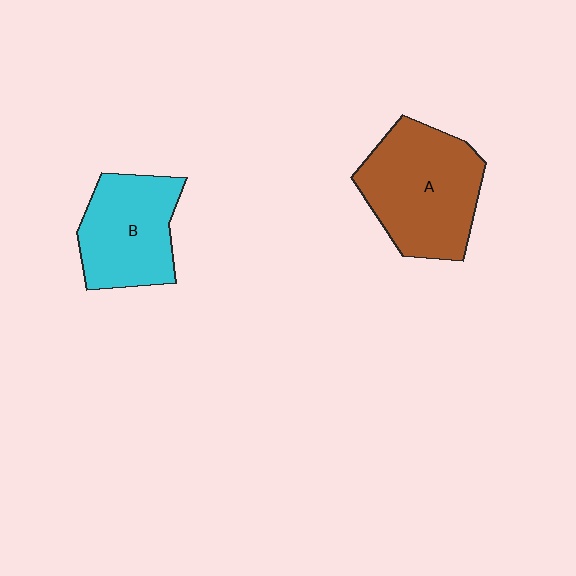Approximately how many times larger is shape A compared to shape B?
Approximately 1.3 times.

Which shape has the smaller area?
Shape B (cyan).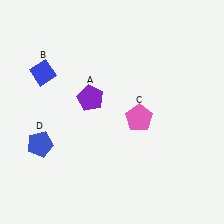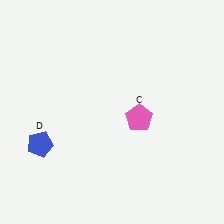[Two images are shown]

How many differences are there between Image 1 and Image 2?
There are 2 differences between the two images.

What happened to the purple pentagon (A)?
The purple pentagon (A) was removed in Image 2. It was in the top-left area of Image 1.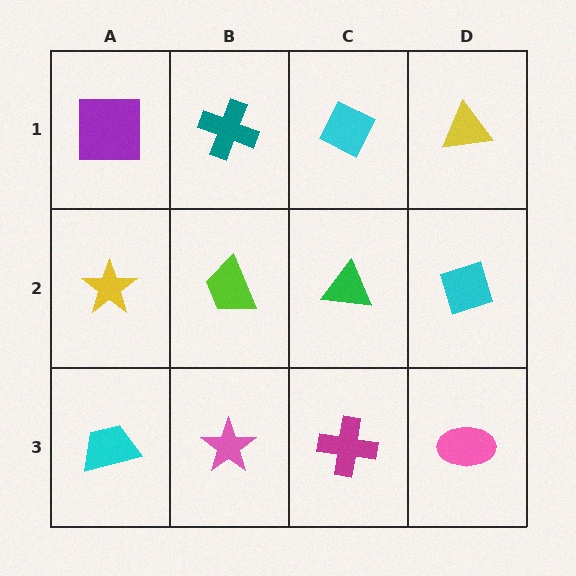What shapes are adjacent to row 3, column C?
A green triangle (row 2, column C), a pink star (row 3, column B), a pink ellipse (row 3, column D).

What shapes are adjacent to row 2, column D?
A yellow triangle (row 1, column D), a pink ellipse (row 3, column D), a green triangle (row 2, column C).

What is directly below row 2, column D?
A pink ellipse.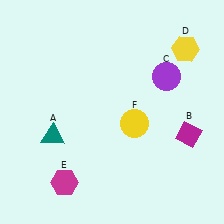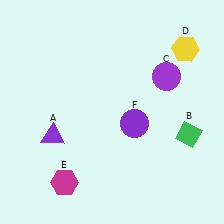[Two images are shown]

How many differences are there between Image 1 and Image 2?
There are 3 differences between the two images.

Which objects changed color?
A changed from teal to purple. B changed from magenta to green. F changed from yellow to purple.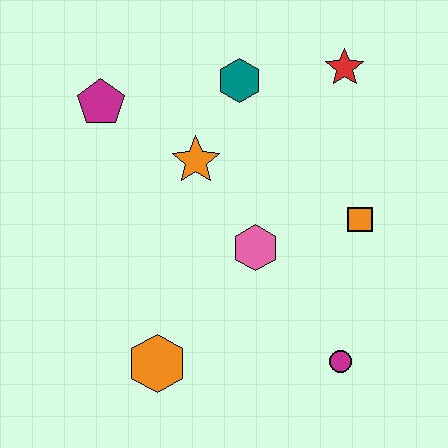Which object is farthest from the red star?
The orange hexagon is farthest from the red star.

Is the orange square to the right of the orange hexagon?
Yes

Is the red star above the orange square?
Yes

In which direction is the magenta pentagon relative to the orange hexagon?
The magenta pentagon is above the orange hexagon.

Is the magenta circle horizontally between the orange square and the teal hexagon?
Yes